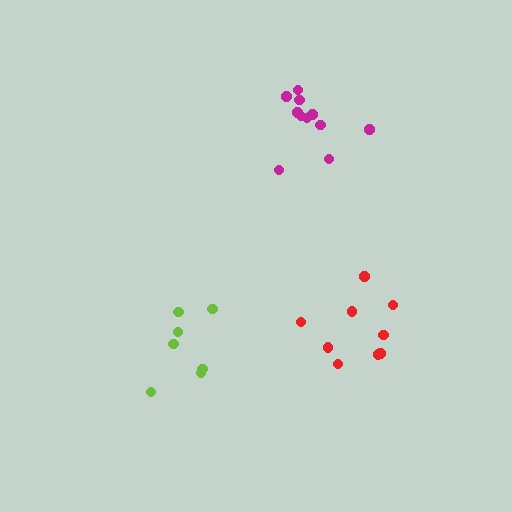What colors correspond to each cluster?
The clusters are colored: magenta, lime, red.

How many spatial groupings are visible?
There are 3 spatial groupings.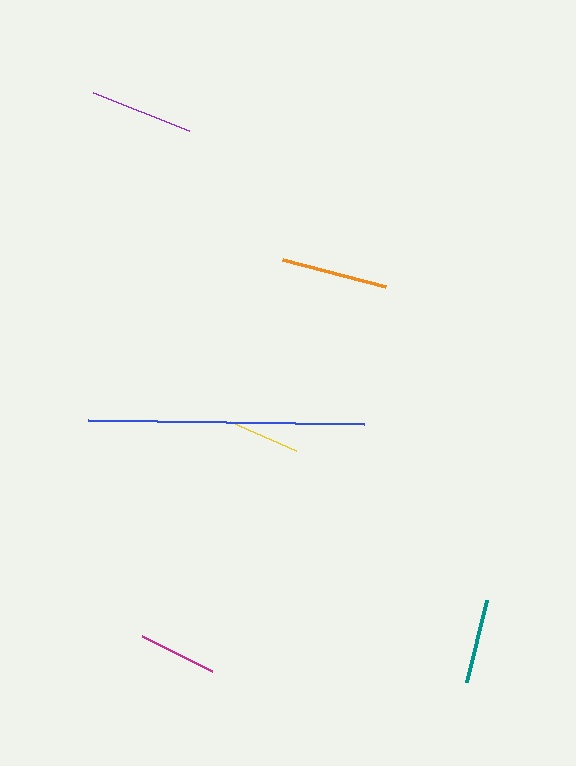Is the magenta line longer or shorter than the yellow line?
The magenta line is longer than the yellow line.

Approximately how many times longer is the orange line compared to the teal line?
The orange line is approximately 1.3 times the length of the teal line.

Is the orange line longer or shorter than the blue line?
The blue line is longer than the orange line.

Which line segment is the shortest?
The yellow line is the shortest at approximately 72 pixels.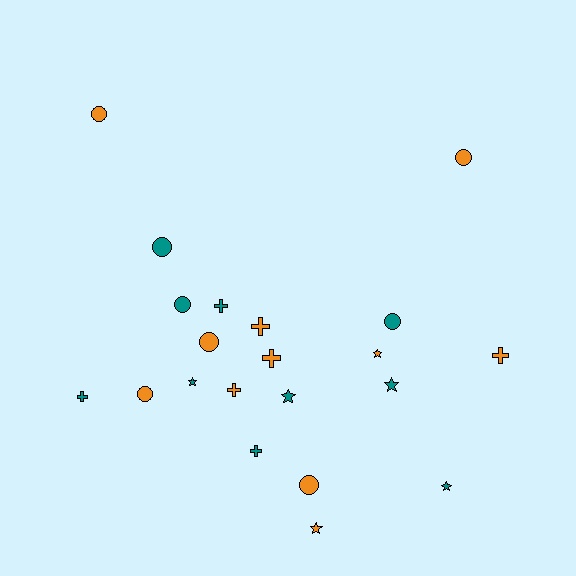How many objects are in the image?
There are 21 objects.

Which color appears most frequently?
Orange, with 11 objects.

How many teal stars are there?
There are 4 teal stars.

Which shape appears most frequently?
Circle, with 8 objects.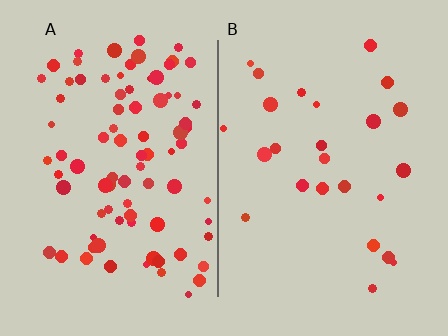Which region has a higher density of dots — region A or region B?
A (the left).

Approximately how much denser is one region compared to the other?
Approximately 3.4× — region A over region B.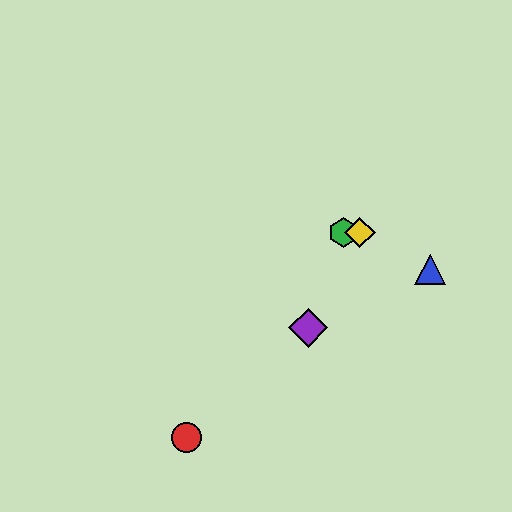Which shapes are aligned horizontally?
The green hexagon, the yellow diamond are aligned horizontally.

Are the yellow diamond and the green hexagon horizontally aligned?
Yes, both are at y≈232.